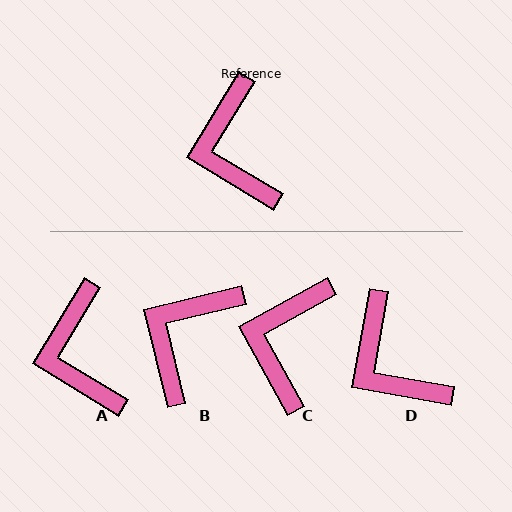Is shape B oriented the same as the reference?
No, it is off by about 45 degrees.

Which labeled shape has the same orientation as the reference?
A.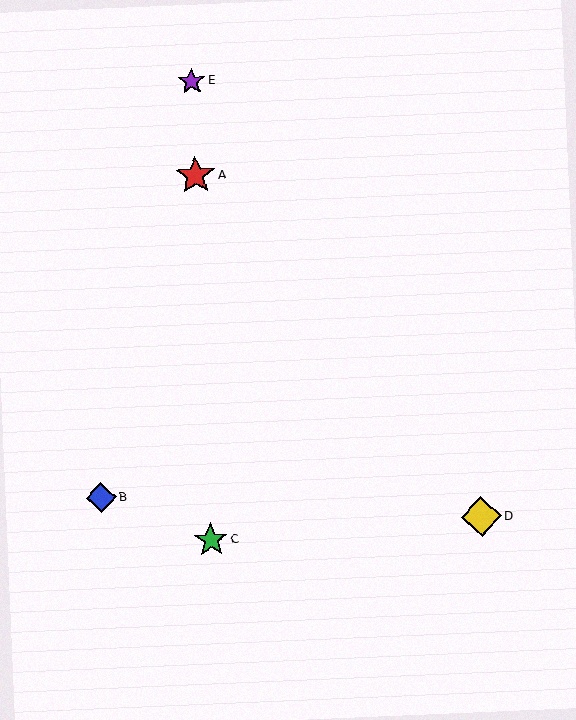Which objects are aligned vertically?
Objects A, C, E are aligned vertically.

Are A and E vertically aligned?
Yes, both are at x≈196.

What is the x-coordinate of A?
Object A is at x≈196.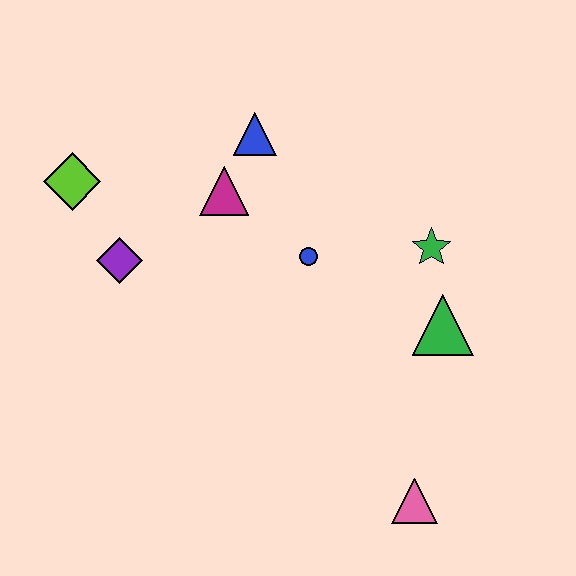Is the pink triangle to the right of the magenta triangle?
Yes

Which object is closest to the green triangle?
The green star is closest to the green triangle.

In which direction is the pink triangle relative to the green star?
The pink triangle is below the green star.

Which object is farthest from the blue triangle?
The pink triangle is farthest from the blue triangle.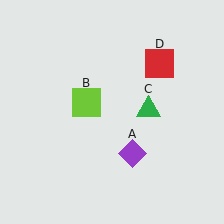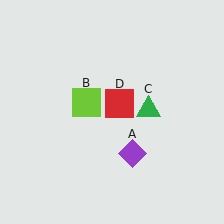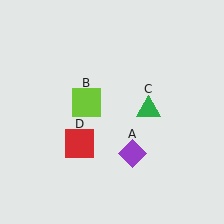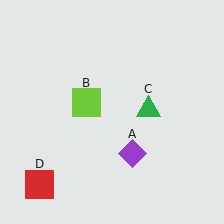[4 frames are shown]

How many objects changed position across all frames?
1 object changed position: red square (object D).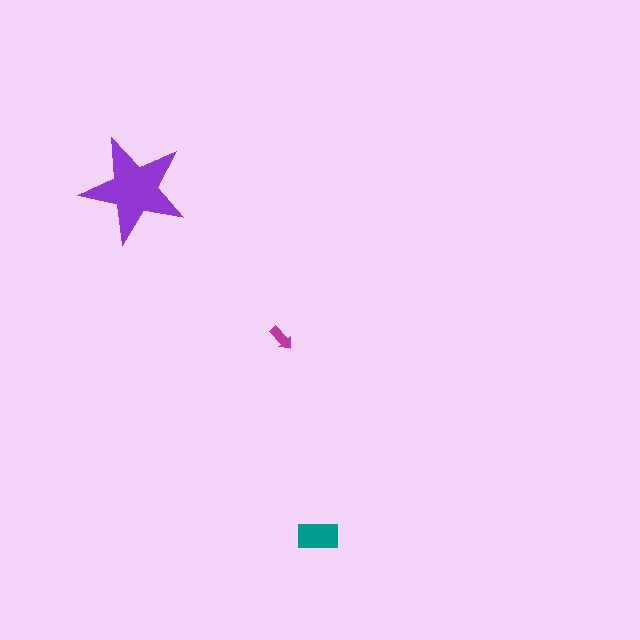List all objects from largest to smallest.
The purple star, the teal rectangle, the magenta arrow.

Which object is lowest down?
The teal rectangle is bottommost.